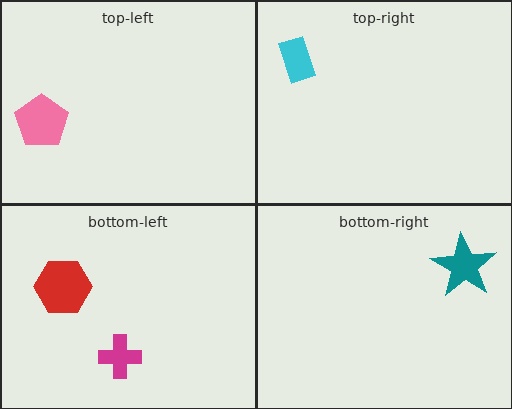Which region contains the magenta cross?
The bottom-left region.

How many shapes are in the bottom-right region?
1.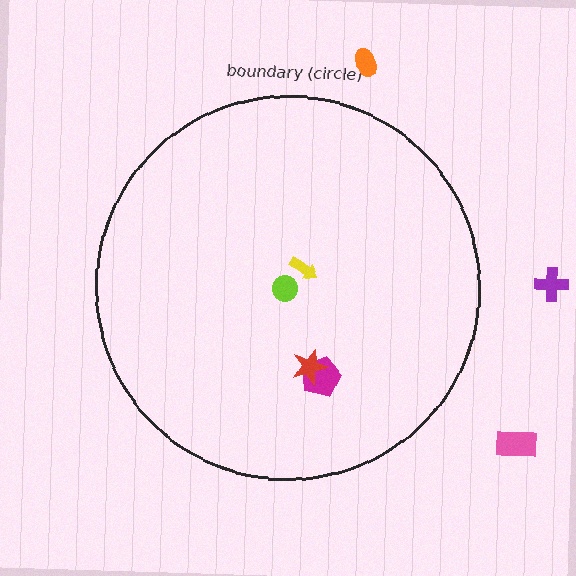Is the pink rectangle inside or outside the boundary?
Outside.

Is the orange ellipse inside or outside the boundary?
Outside.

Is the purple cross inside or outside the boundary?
Outside.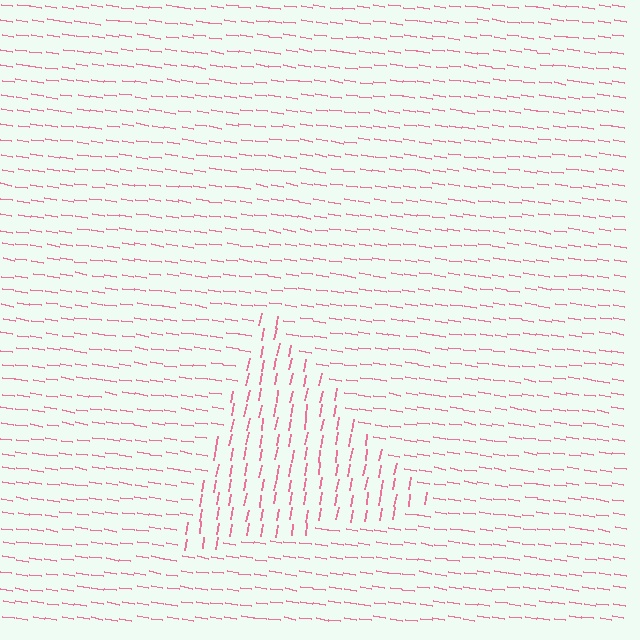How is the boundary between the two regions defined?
The boundary is defined purely by a change in line orientation (approximately 88 degrees difference). All lines are the same color and thickness.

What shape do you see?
I see a triangle.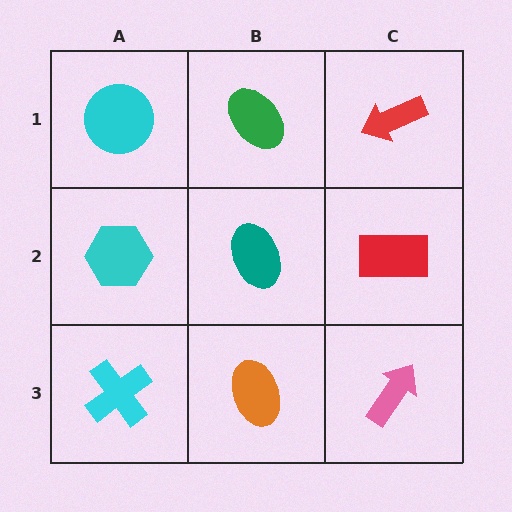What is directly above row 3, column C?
A red rectangle.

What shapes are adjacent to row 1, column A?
A cyan hexagon (row 2, column A), a green ellipse (row 1, column B).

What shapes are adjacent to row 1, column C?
A red rectangle (row 2, column C), a green ellipse (row 1, column B).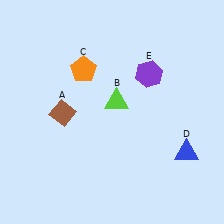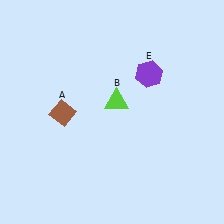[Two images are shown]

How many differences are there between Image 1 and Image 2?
There are 2 differences between the two images.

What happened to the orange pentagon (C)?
The orange pentagon (C) was removed in Image 2. It was in the top-left area of Image 1.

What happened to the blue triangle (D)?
The blue triangle (D) was removed in Image 2. It was in the bottom-right area of Image 1.